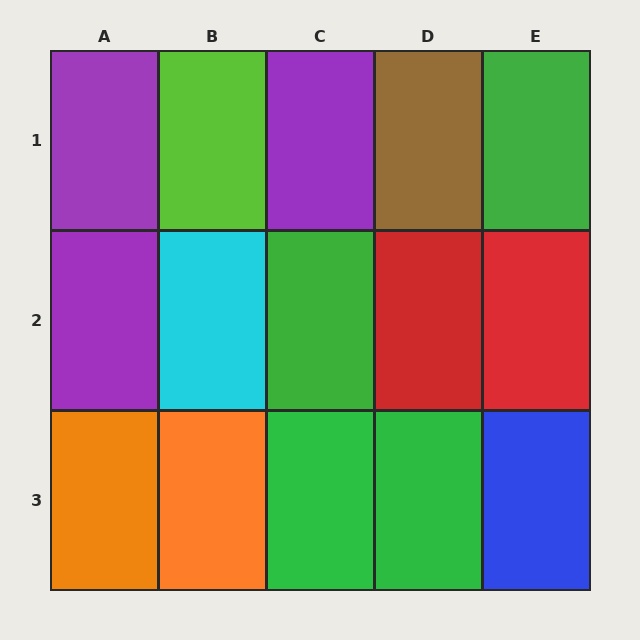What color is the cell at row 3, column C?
Green.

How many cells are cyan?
1 cell is cyan.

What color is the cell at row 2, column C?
Green.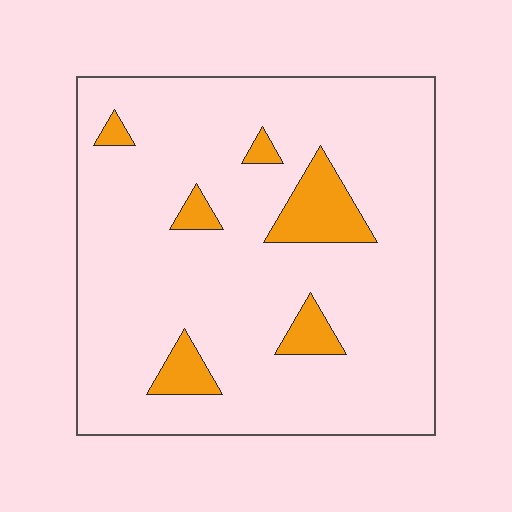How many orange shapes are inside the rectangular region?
6.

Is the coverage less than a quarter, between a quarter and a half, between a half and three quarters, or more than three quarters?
Less than a quarter.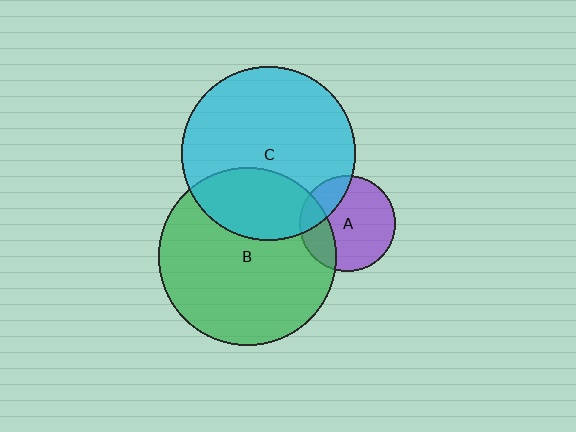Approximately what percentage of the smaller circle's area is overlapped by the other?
Approximately 25%.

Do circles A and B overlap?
Yes.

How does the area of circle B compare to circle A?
Approximately 3.4 times.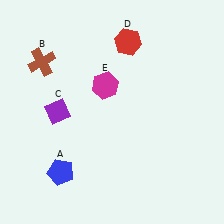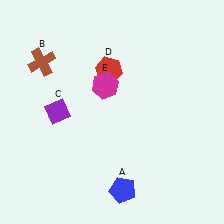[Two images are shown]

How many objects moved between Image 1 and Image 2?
2 objects moved between the two images.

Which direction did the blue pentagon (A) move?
The blue pentagon (A) moved right.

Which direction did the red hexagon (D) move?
The red hexagon (D) moved down.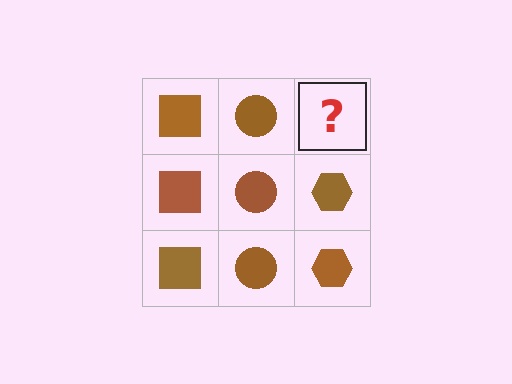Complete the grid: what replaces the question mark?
The question mark should be replaced with a brown hexagon.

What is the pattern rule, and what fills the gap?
The rule is that each column has a consistent shape. The gap should be filled with a brown hexagon.